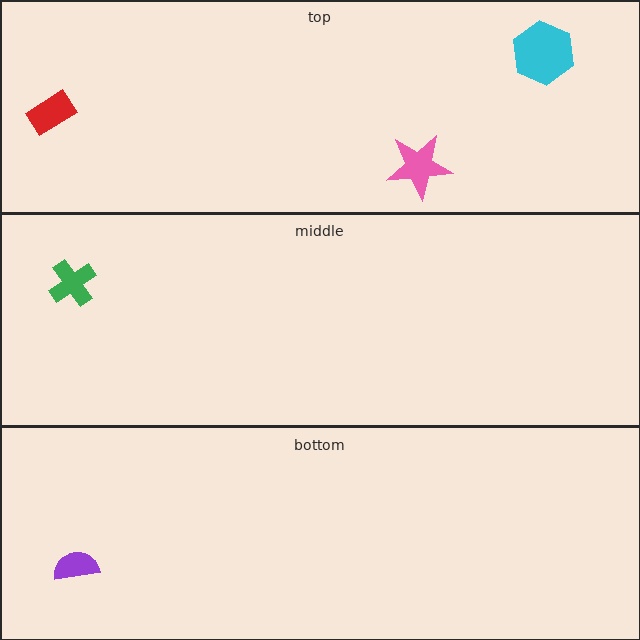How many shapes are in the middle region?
1.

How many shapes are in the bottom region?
1.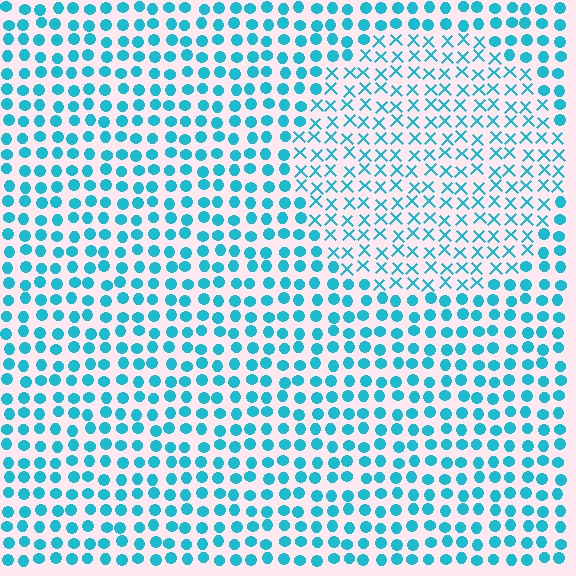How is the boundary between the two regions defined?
The boundary is defined by a change in element shape: X marks inside vs. circles outside. All elements share the same color and spacing.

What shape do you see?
I see a circle.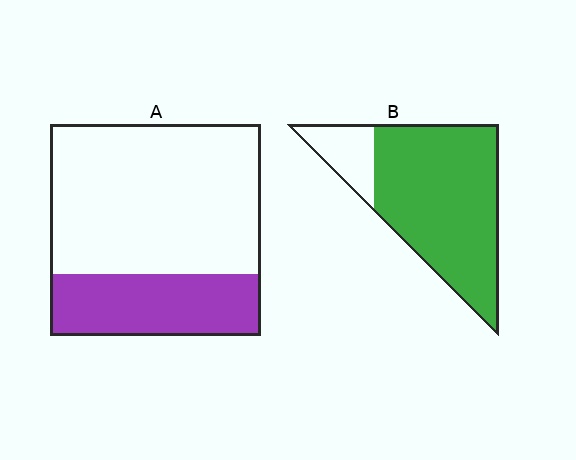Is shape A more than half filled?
No.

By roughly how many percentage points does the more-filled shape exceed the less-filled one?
By roughly 55 percentage points (B over A).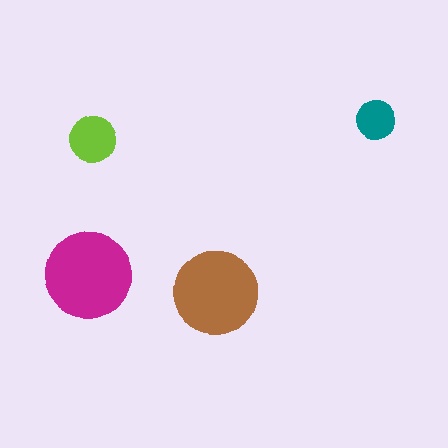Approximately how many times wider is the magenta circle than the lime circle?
About 2 times wider.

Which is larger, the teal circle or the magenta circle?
The magenta one.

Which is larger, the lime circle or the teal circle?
The lime one.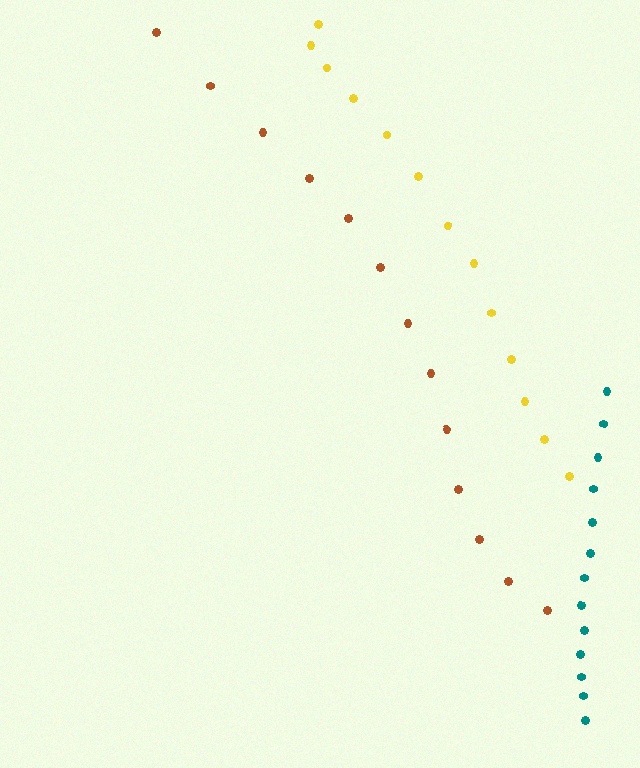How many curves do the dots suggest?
There are 3 distinct paths.